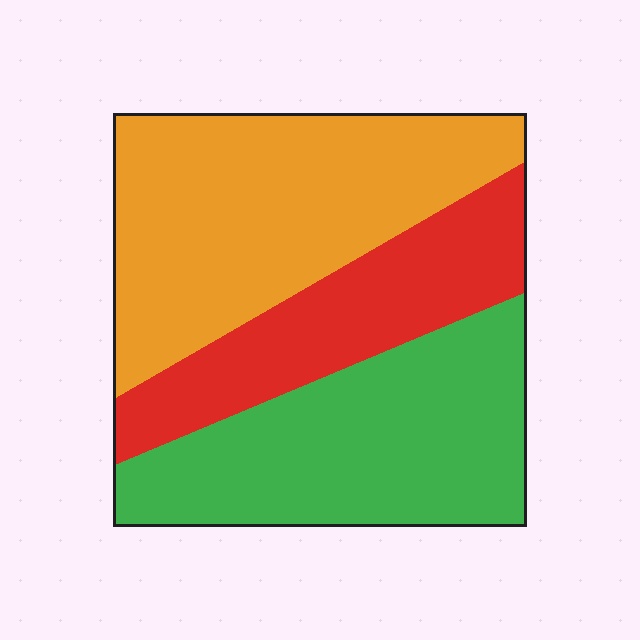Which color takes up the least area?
Red, at roughly 25%.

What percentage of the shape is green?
Green takes up between a third and a half of the shape.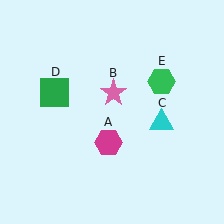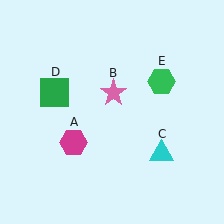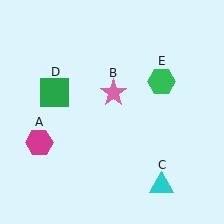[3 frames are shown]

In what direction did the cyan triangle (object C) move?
The cyan triangle (object C) moved down.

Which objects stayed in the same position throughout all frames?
Pink star (object B) and green square (object D) and green hexagon (object E) remained stationary.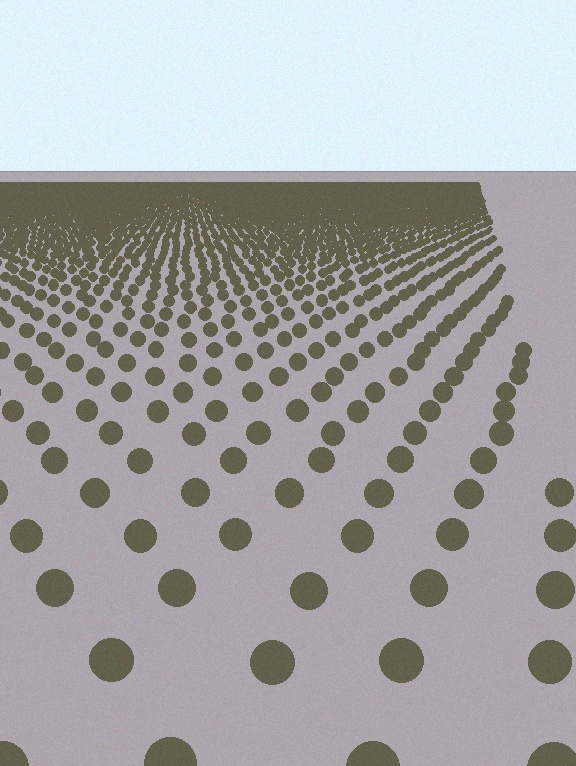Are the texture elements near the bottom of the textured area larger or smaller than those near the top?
Larger. Near the bottom, elements are closer to the viewer and appear at a bigger on-screen size.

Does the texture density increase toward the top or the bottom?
Density increases toward the top.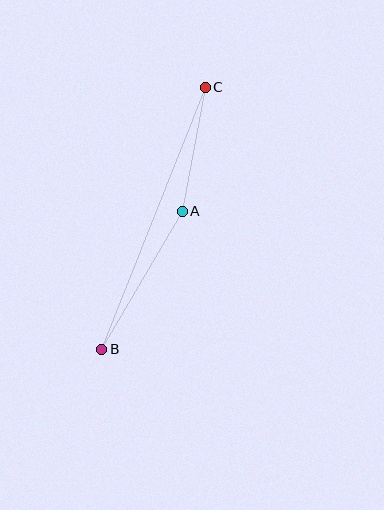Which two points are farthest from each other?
Points B and C are farthest from each other.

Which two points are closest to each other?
Points A and C are closest to each other.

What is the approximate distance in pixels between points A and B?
The distance between A and B is approximately 159 pixels.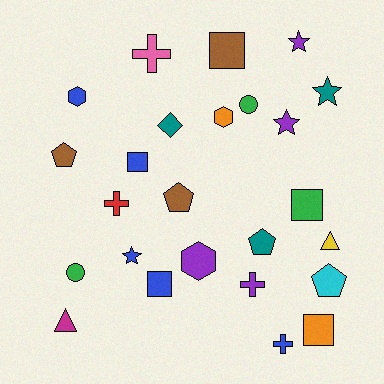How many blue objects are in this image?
There are 5 blue objects.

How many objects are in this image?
There are 25 objects.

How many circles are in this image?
There are 2 circles.